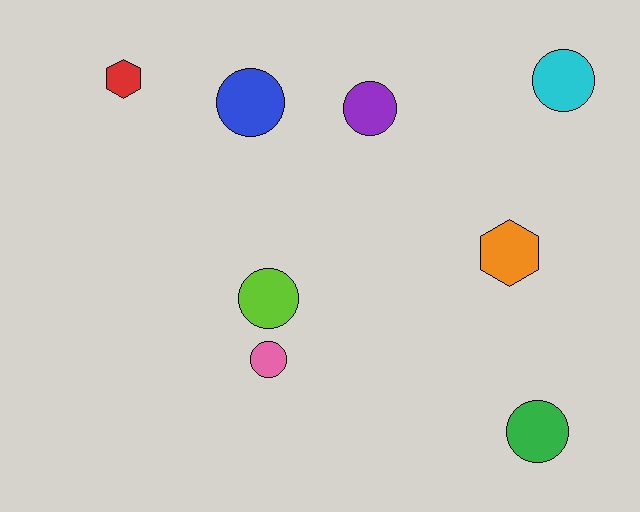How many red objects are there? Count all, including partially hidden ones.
There is 1 red object.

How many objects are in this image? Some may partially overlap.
There are 8 objects.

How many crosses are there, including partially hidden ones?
There are no crosses.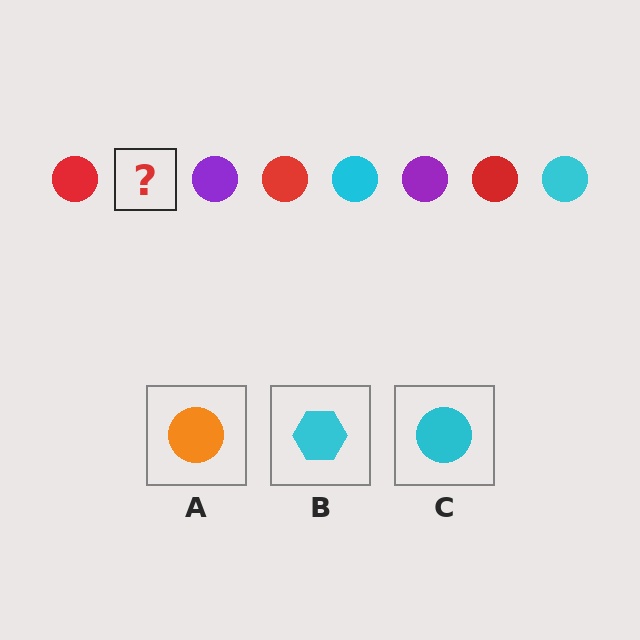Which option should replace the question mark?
Option C.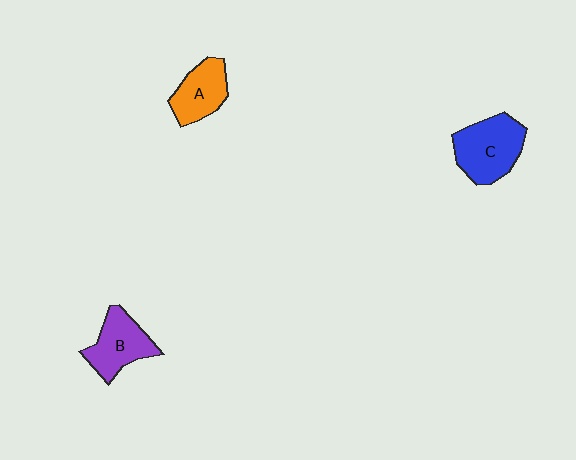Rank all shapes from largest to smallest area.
From largest to smallest: C (blue), B (purple), A (orange).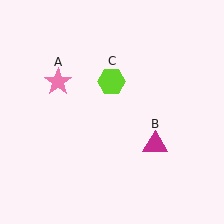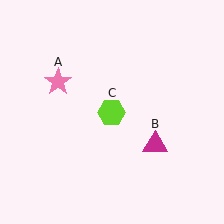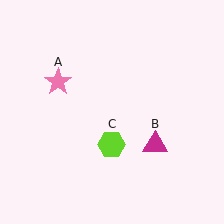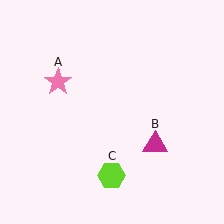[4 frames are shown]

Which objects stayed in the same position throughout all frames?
Pink star (object A) and magenta triangle (object B) remained stationary.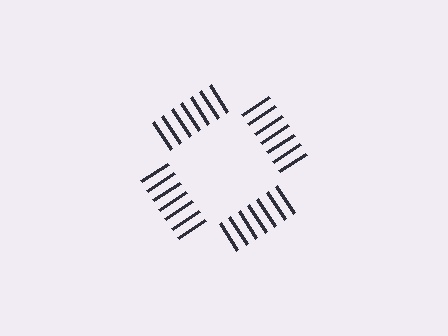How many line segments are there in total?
28 — 7 along each of the 4 edges.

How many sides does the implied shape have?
4 sides — the line-ends trace a square.